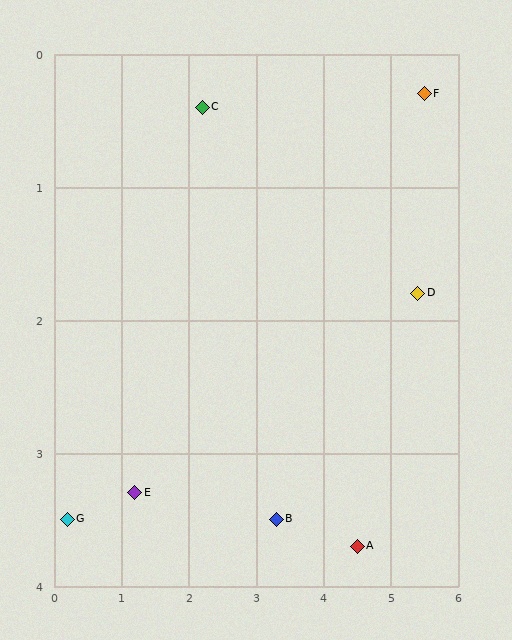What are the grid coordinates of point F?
Point F is at approximately (5.5, 0.3).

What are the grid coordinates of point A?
Point A is at approximately (4.5, 3.7).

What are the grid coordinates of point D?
Point D is at approximately (5.4, 1.8).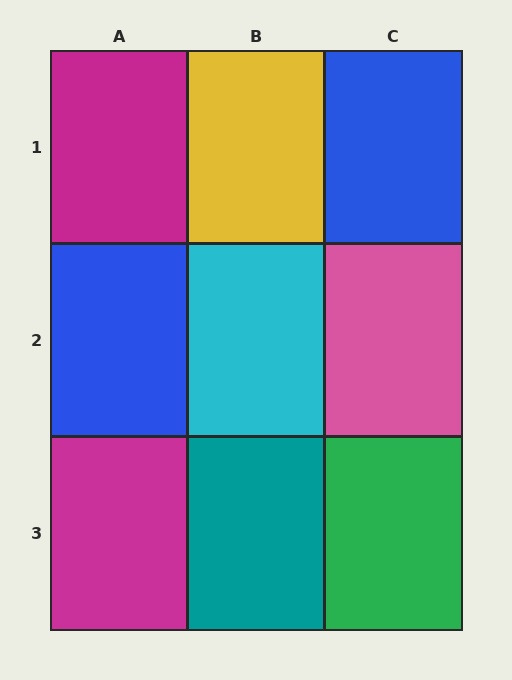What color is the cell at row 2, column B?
Cyan.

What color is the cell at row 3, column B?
Teal.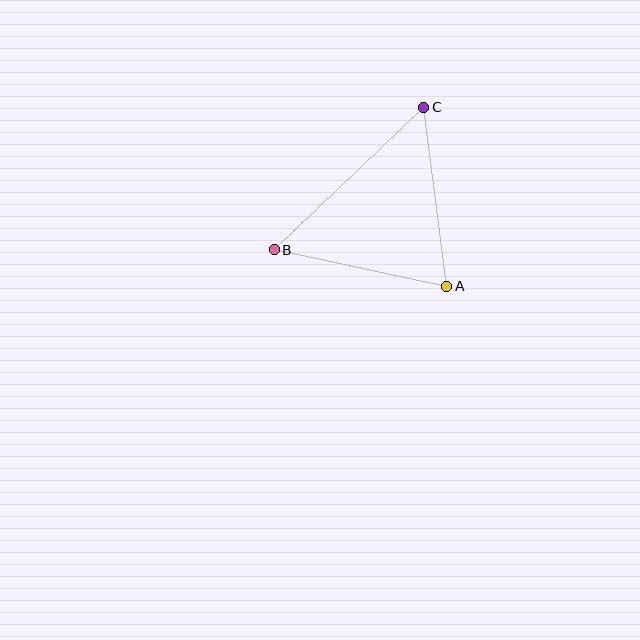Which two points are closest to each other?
Points A and B are closest to each other.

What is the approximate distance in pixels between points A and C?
The distance between A and C is approximately 180 pixels.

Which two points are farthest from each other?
Points B and C are farthest from each other.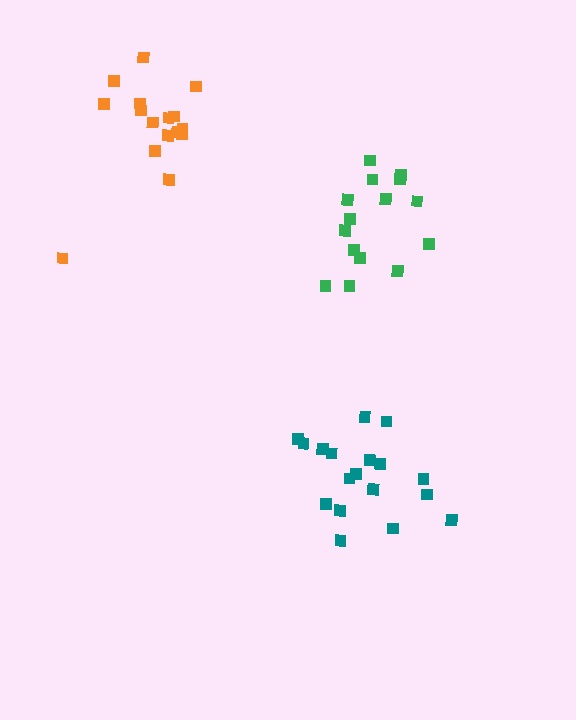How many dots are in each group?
Group 1: 15 dots, Group 2: 18 dots, Group 3: 16 dots (49 total).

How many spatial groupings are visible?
There are 3 spatial groupings.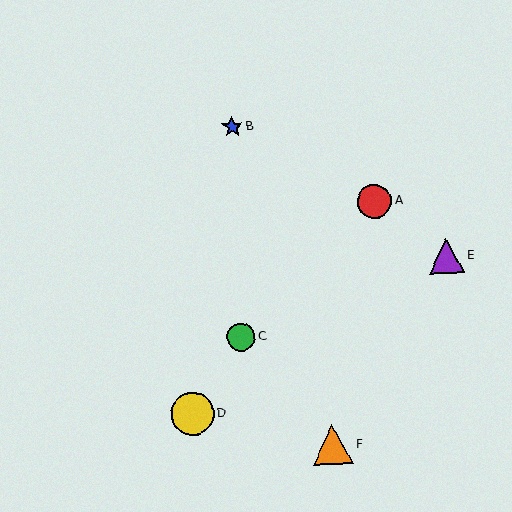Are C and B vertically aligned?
Yes, both are at x≈241.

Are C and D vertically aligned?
No, C is at x≈241 and D is at x≈193.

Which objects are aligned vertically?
Objects B, C are aligned vertically.